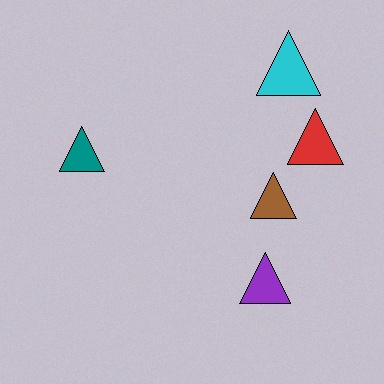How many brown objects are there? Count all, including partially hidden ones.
There is 1 brown object.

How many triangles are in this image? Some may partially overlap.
There are 5 triangles.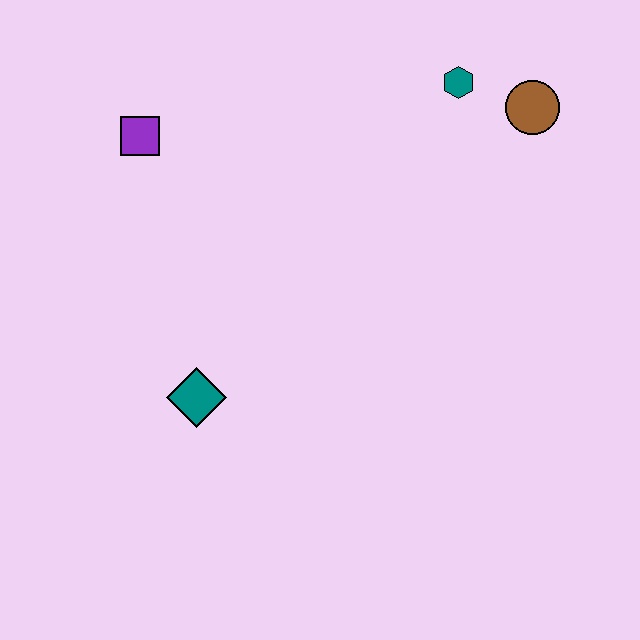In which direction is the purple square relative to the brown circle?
The purple square is to the left of the brown circle.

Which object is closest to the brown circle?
The teal hexagon is closest to the brown circle.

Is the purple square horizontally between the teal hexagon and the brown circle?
No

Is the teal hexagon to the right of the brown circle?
No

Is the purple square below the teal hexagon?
Yes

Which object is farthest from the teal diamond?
The brown circle is farthest from the teal diamond.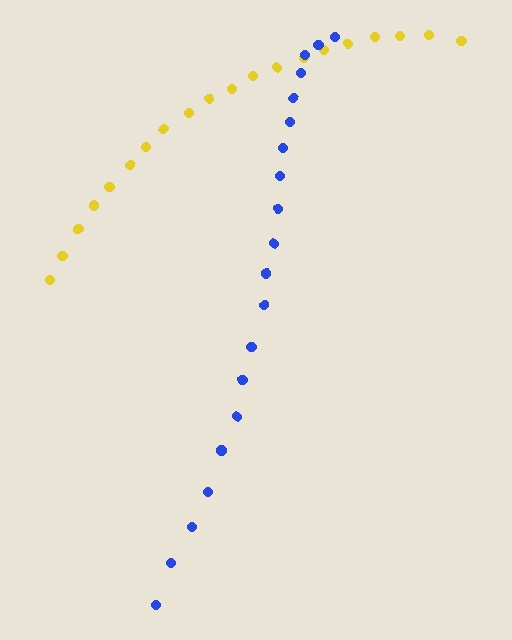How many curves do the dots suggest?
There are 2 distinct paths.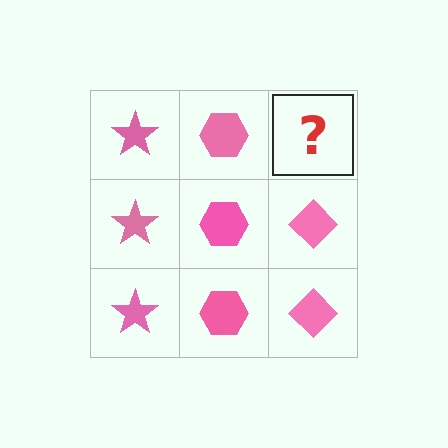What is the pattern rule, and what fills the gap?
The rule is that each column has a consistent shape. The gap should be filled with a pink diamond.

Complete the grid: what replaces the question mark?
The question mark should be replaced with a pink diamond.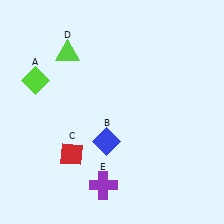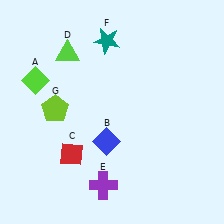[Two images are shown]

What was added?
A teal star (F), a lime pentagon (G) were added in Image 2.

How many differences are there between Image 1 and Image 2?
There are 2 differences between the two images.